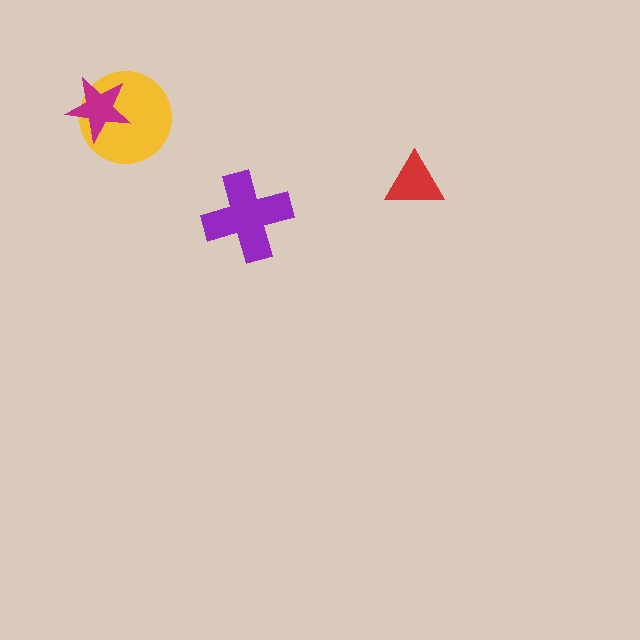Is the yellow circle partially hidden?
Yes, it is partially covered by another shape.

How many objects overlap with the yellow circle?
1 object overlaps with the yellow circle.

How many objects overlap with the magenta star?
1 object overlaps with the magenta star.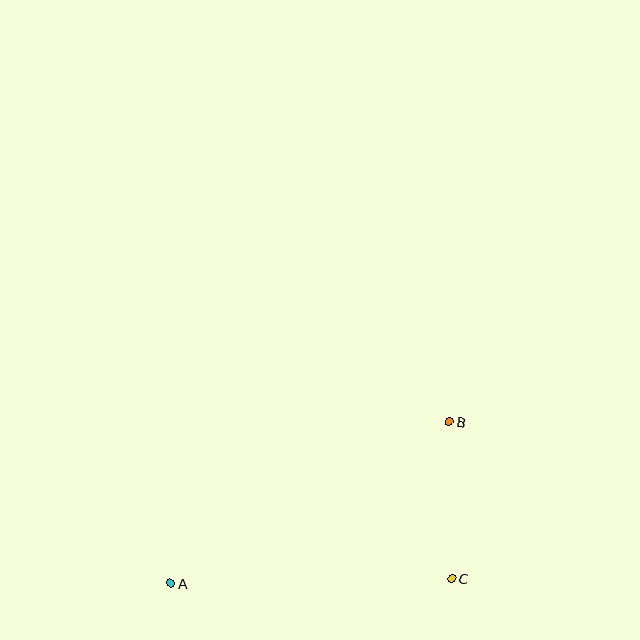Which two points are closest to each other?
Points B and C are closest to each other.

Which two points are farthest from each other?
Points A and B are farthest from each other.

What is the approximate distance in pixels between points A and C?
The distance between A and C is approximately 281 pixels.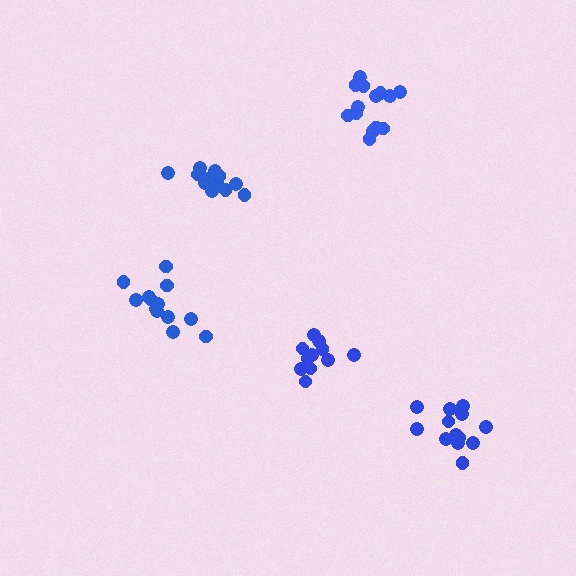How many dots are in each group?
Group 1: 14 dots, Group 2: 11 dots, Group 3: 13 dots, Group 4: 13 dots, Group 5: 13 dots (64 total).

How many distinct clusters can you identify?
There are 5 distinct clusters.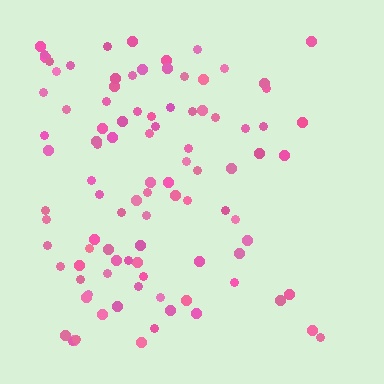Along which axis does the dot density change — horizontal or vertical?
Horizontal.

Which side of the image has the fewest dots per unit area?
The right.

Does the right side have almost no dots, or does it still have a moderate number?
Still a moderate number, just noticeably fewer than the left.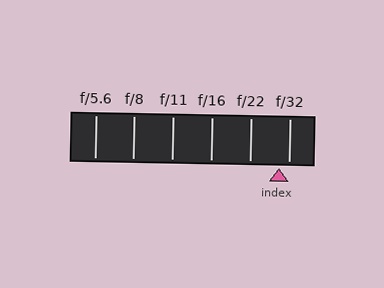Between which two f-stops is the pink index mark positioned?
The index mark is between f/22 and f/32.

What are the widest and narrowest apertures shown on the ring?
The widest aperture shown is f/5.6 and the narrowest is f/32.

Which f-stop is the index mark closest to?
The index mark is closest to f/32.